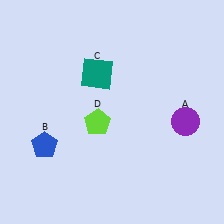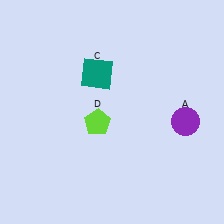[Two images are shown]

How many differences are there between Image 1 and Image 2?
There is 1 difference between the two images.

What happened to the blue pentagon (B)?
The blue pentagon (B) was removed in Image 2. It was in the bottom-left area of Image 1.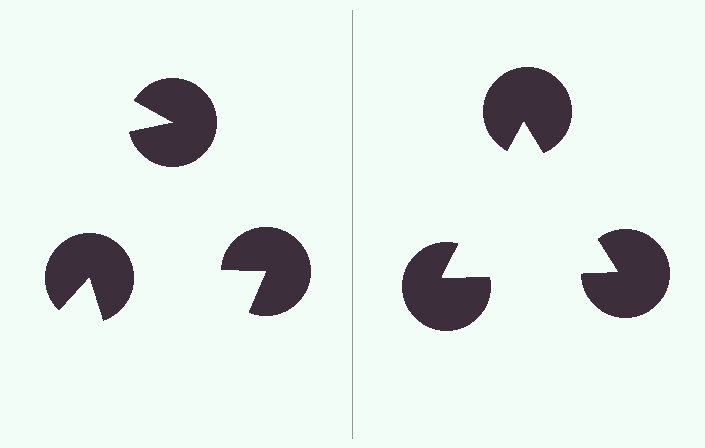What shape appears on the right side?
An illusory triangle.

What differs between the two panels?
The pac-man discs are positioned identically on both sides; only the wedge orientations differ. On the right they align to a triangle; on the left they are misaligned.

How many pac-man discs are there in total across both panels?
6 — 3 on each side.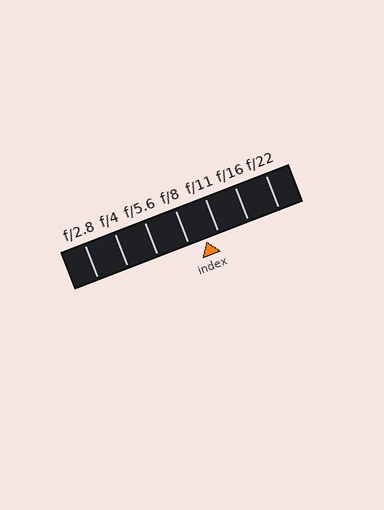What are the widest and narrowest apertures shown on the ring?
The widest aperture shown is f/2.8 and the narrowest is f/22.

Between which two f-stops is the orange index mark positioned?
The index mark is between f/8 and f/11.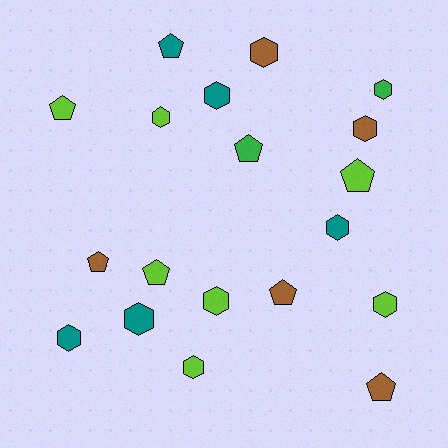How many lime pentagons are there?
There are 3 lime pentagons.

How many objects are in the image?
There are 19 objects.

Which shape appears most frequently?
Hexagon, with 11 objects.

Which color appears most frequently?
Lime, with 7 objects.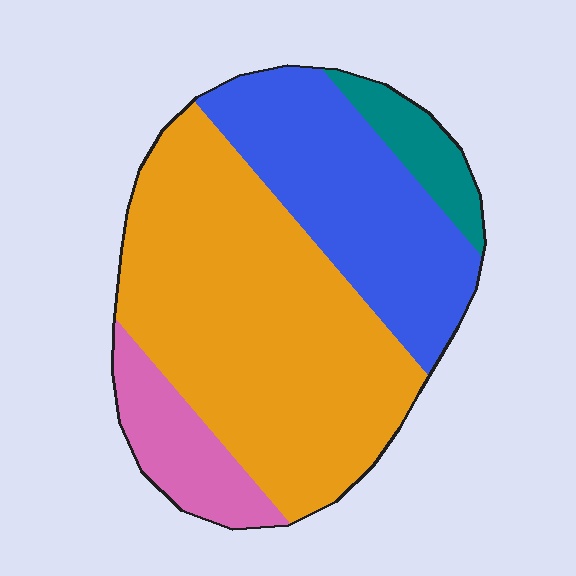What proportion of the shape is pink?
Pink takes up about one tenth (1/10) of the shape.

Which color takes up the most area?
Orange, at roughly 55%.